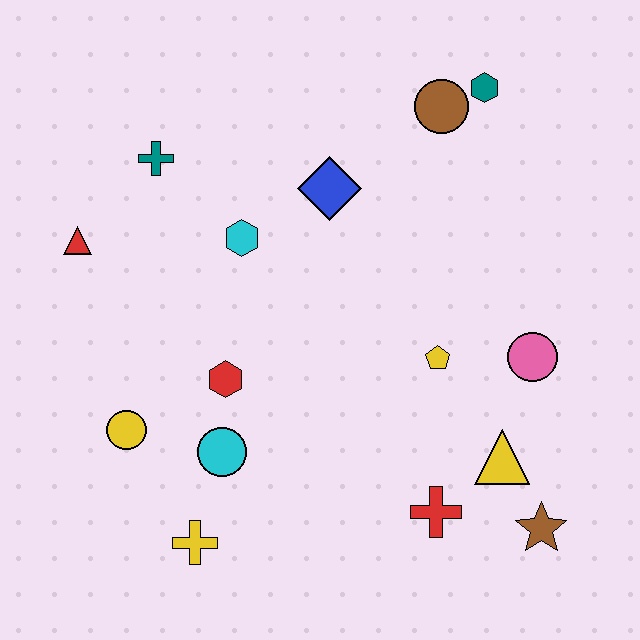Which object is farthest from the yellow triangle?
The red triangle is farthest from the yellow triangle.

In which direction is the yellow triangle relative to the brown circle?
The yellow triangle is below the brown circle.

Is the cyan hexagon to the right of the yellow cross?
Yes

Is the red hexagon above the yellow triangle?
Yes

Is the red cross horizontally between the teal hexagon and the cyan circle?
Yes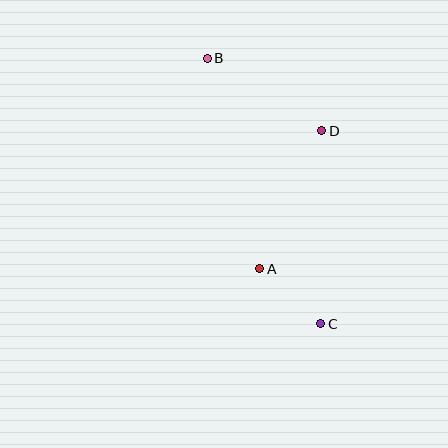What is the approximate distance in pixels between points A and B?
The distance between A and B is approximately 217 pixels.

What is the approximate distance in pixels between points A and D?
The distance between A and D is approximately 151 pixels.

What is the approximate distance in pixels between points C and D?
The distance between C and D is approximately 193 pixels.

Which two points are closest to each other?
Points A and C are closest to each other.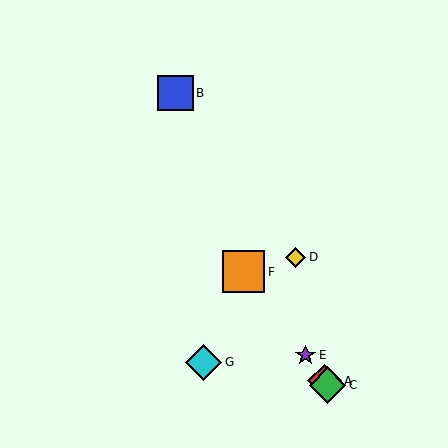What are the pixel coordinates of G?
Object G is at (204, 362).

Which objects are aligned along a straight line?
Objects A, C, E, F are aligned along a straight line.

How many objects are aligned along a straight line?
4 objects (A, C, E, F) are aligned along a straight line.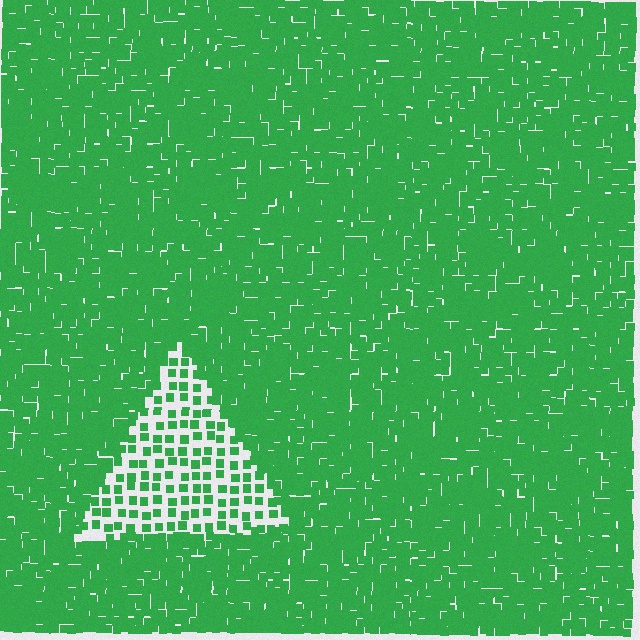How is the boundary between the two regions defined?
The boundary is defined by a change in element density (approximately 2.8x ratio). All elements are the same color, size, and shape.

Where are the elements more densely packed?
The elements are more densely packed outside the triangle boundary.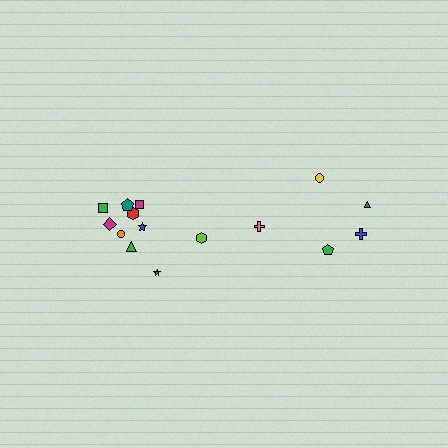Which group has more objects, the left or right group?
The left group.